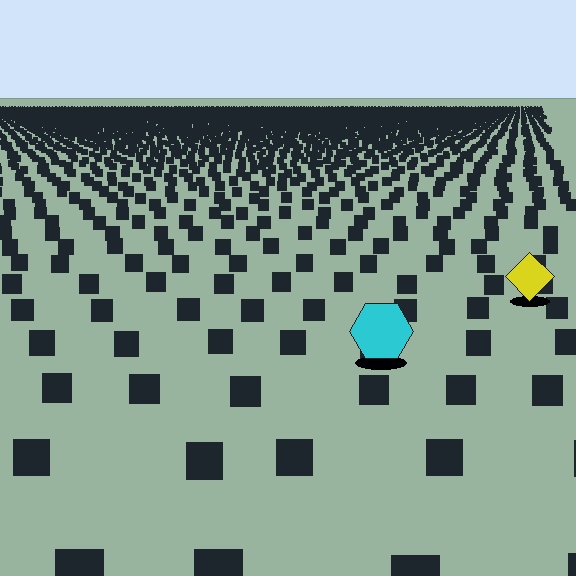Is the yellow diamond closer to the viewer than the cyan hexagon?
No. The cyan hexagon is closer — you can tell from the texture gradient: the ground texture is coarser near it.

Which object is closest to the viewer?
The cyan hexagon is closest. The texture marks near it are larger and more spread out.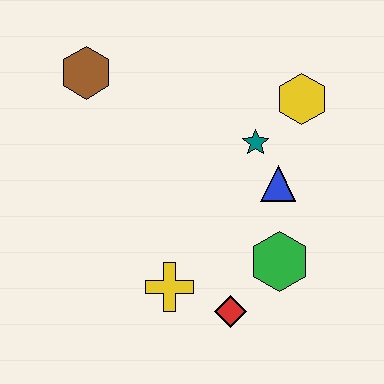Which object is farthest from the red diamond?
The brown hexagon is farthest from the red diamond.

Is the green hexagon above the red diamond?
Yes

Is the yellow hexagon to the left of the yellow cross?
No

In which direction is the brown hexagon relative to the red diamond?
The brown hexagon is above the red diamond.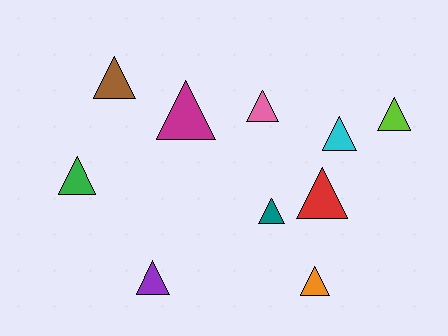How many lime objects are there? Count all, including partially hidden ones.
There is 1 lime object.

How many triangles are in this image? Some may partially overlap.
There are 10 triangles.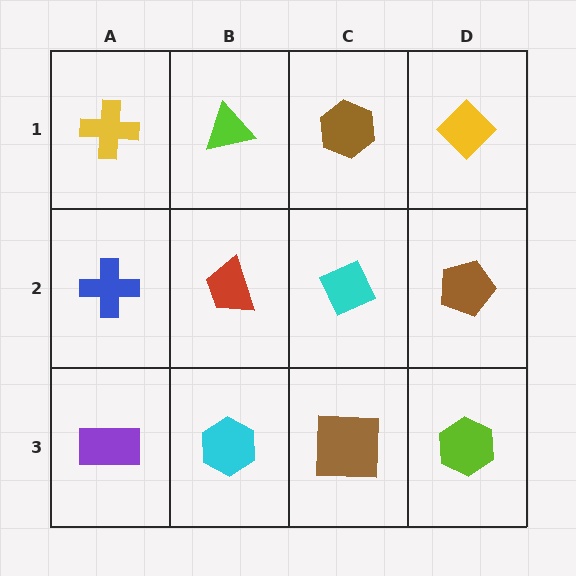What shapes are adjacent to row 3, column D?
A brown pentagon (row 2, column D), a brown square (row 3, column C).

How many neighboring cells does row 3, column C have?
3.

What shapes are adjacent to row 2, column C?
A brown hexagon (row 1, column C), a brown square (row 3, column C), a red trapezoid (row 2, column B), a brown pentagon (row 2, column D).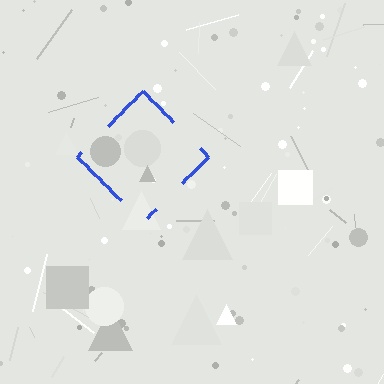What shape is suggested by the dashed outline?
The dashed outline suggests a diamond.